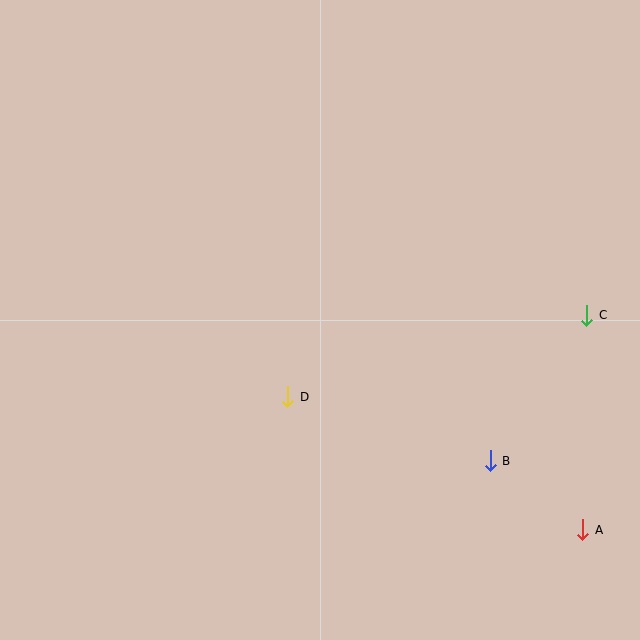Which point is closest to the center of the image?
Point D at (288, 397) is closest to the center.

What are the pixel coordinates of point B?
Point B is at (490, 461).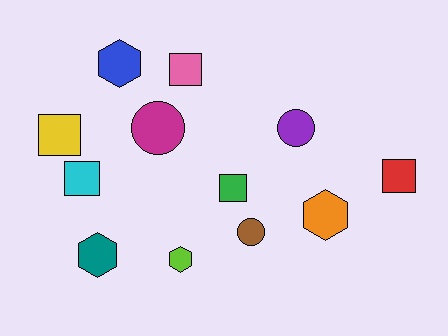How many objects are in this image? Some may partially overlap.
There are 12 objects.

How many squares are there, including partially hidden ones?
There are 5 squares.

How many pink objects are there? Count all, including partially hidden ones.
There is 1 pink object.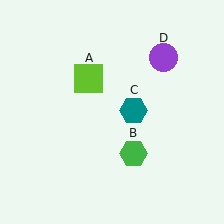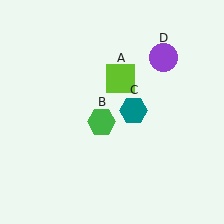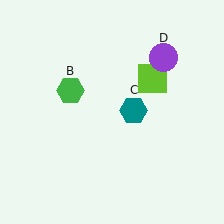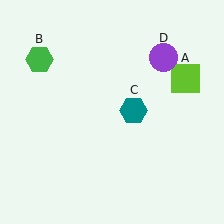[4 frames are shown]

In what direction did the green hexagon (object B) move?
The green hexagon (object B) moved up and to the left.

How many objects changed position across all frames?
2 objects changed position: lime square (object A), green hexagon (object B).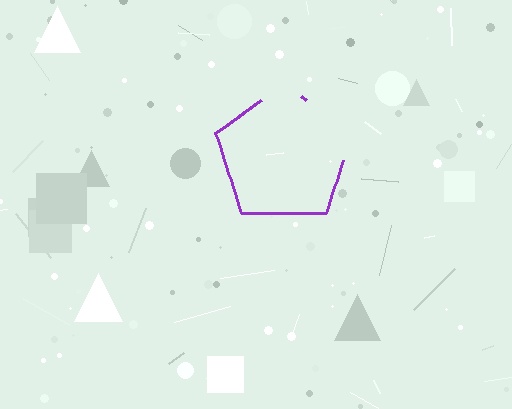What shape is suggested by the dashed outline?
The dashed outline suggests a pentagon.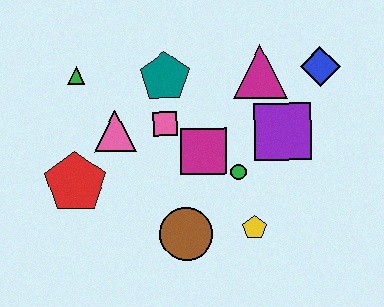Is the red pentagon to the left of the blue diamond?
Yes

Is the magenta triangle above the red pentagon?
Yes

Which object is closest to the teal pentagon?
The pink square is closest to the teal pentagon.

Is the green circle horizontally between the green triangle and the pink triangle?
No